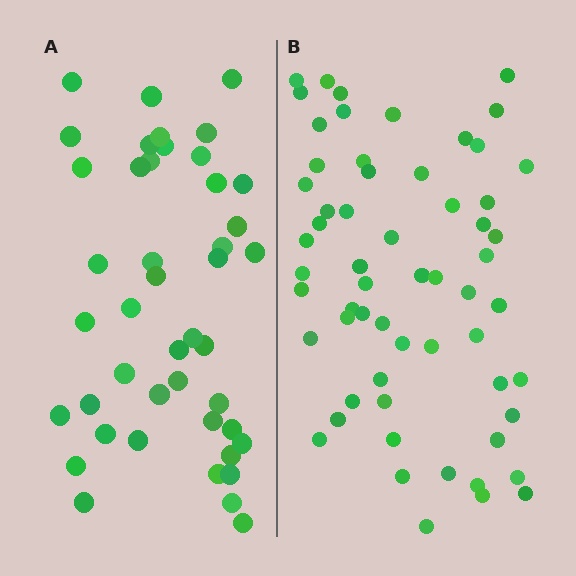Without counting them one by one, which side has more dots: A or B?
Region B (the right region) has more dots.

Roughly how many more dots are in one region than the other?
Region B has approximately 15 more dots than region A.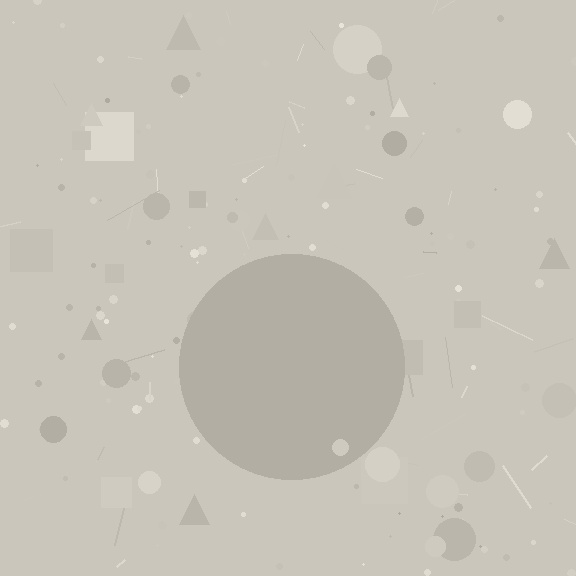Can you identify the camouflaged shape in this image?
The camouflaged shape is a circle.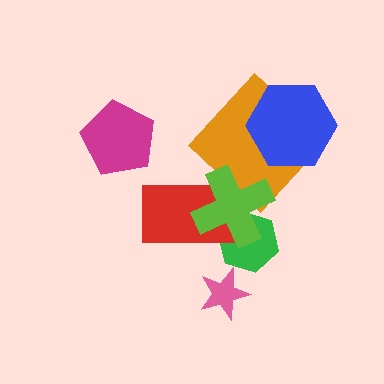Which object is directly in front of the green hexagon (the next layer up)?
The red rectangle is directly in front of the green hexagon.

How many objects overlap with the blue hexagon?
1 object overlaps with the blue hexagon.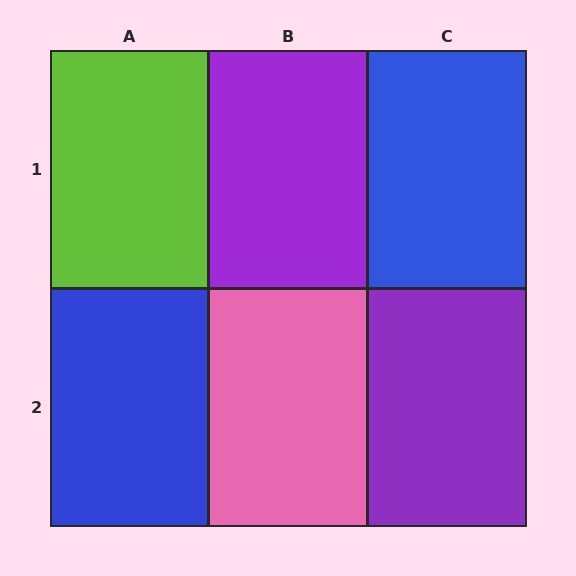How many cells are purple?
2 cells are purple.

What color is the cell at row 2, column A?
Blue.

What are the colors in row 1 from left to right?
Lime, purple, blue.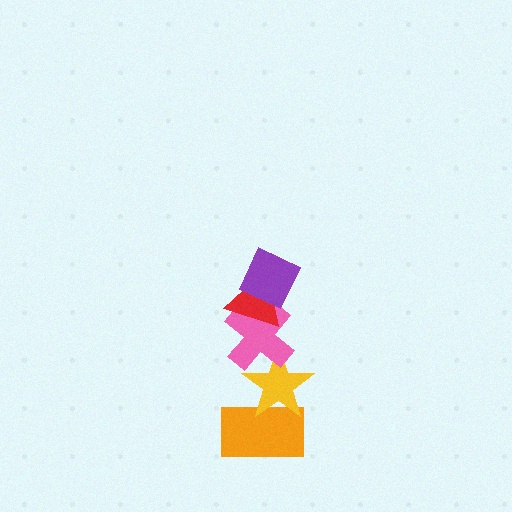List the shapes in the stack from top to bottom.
From top to bottom: the purple diamond, the red triangle, the pink cross, the yellow star, the orange rectangle.